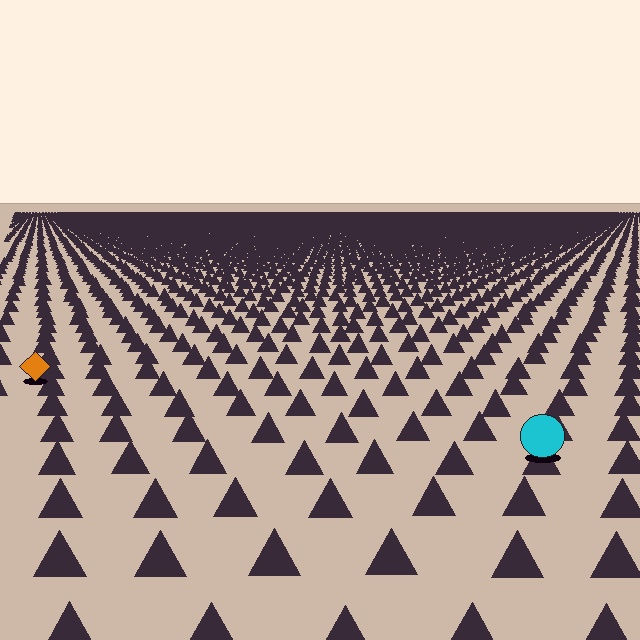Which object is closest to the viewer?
The cyan circle is closest. The texture marks near it are larger and more spread out.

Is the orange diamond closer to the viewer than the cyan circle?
No. The cyan circle is closer — you can tell from the texture gradient: the ground texture is coarser near it.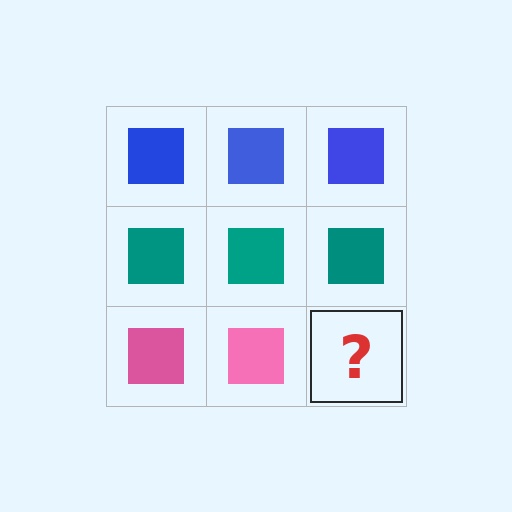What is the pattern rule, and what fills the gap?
The rule is that each row has a consistent color. The gap should be filled with a pink square.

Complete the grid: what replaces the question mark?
The question mark should be replaced with a pink square.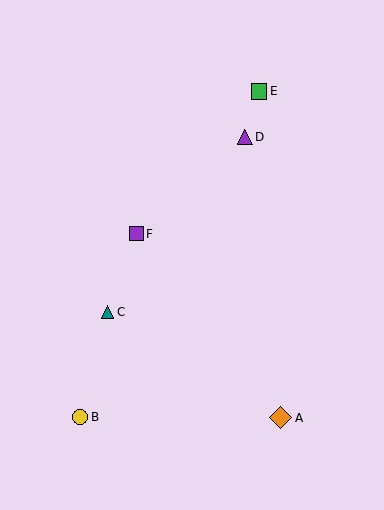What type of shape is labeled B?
Shape B is a yellow circle.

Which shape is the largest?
The orange diamond (labeled A) is the largest.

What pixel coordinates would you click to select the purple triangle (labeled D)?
Click at (245, 137) to select the purple triangle D.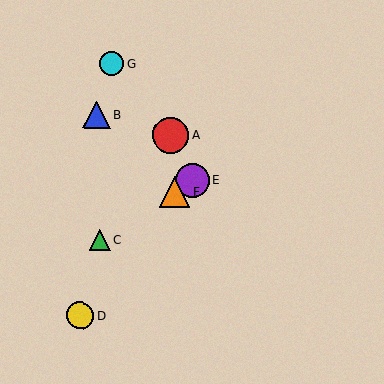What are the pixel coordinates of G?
Object G is at (111, 64).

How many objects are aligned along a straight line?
3 objects (C, E, F) are aligned along a straight line.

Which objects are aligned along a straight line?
Objects C, E, F are aligned along a straight line.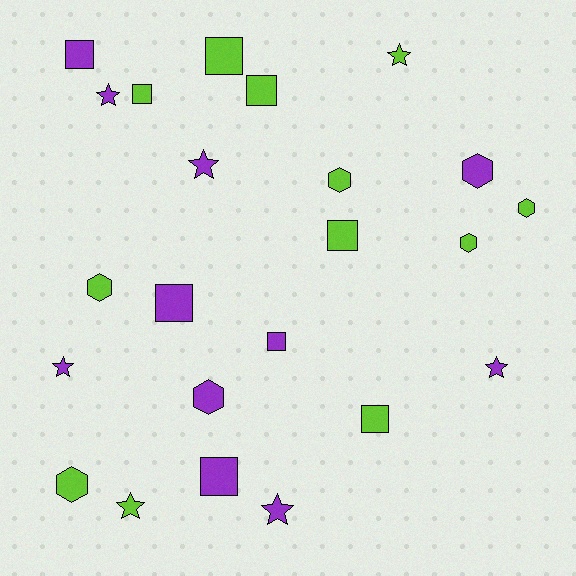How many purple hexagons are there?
There are 2 purple hexagons.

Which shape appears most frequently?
Square, with 9 objects.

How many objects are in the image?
There are 23 objects.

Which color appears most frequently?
Lime, with 12 objects.